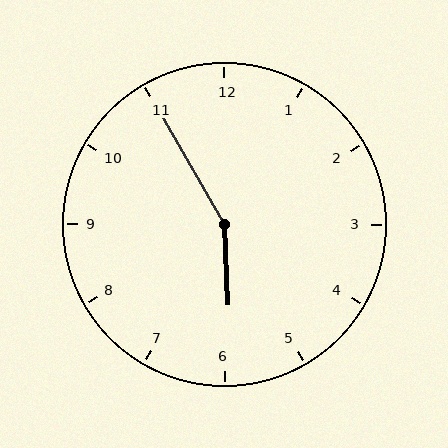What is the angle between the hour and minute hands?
Approximately 152 degrees.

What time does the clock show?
5:55.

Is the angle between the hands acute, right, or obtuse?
It is obtuse.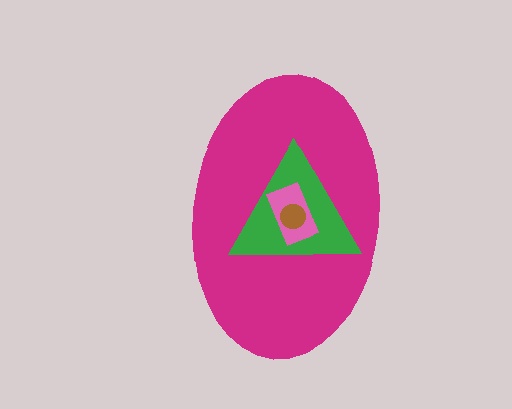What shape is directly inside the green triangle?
The pink rectangle.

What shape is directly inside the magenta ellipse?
The green triangle.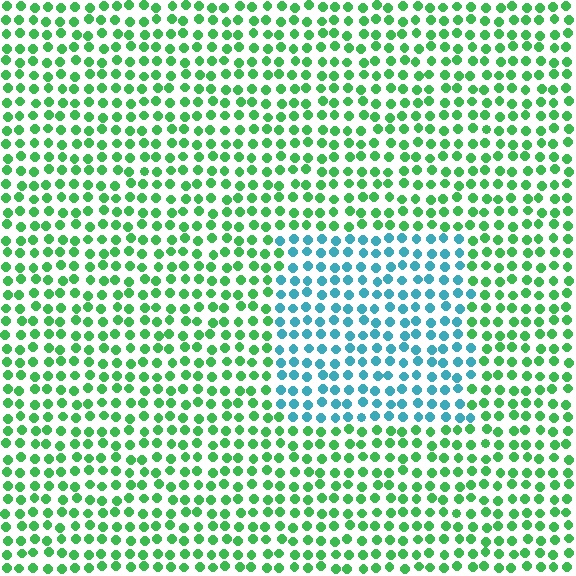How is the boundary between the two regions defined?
The boundary is defined purely by a slight shift in hue (about 59 degrees). Spacing, size, and orientation are identical on both sides.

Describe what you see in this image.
The image is filled with small green elements in a uniform arrangement. A rectangle-shaped region is visible where the elements are tinted to a slightly different hue, forming a subtle color boundary.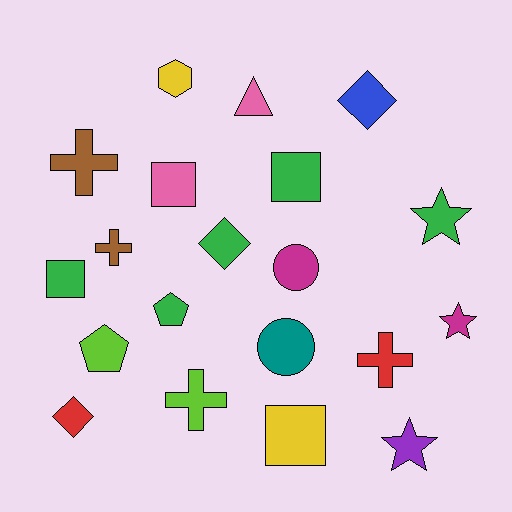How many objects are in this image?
There are 20 objects.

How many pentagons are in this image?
There are 2 pentagons.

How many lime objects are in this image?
There are 2 lime objects.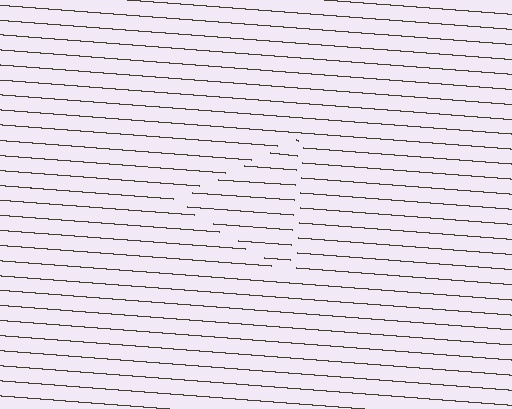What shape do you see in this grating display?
An illusory triangle. The interior of the shape contains the same grating, shifted by half a period — the contour is defined by the phase discontinuity where line-ends from the inner and outer gratings abut.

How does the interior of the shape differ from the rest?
The interior of the shape contains the same grating, shifted by half a period — the contour is defined by the phase discontinuity where line-ends from the inner and outer gratings abut.